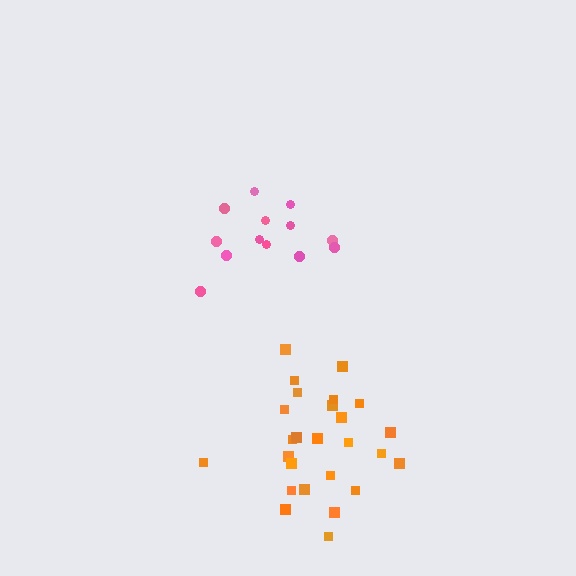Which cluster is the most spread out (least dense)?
Pink.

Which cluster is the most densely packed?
Orange.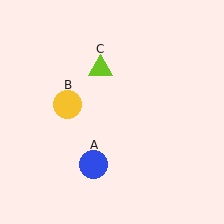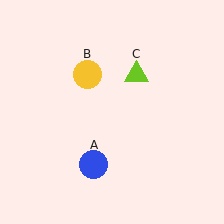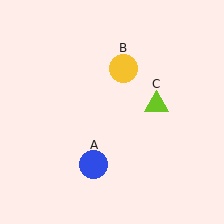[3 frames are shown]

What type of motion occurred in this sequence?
The yellow circle (object B), lime triangle (object C) rotated clockwise around the center of the scene.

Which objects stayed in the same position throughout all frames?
Blue circle (object A) remained stationary.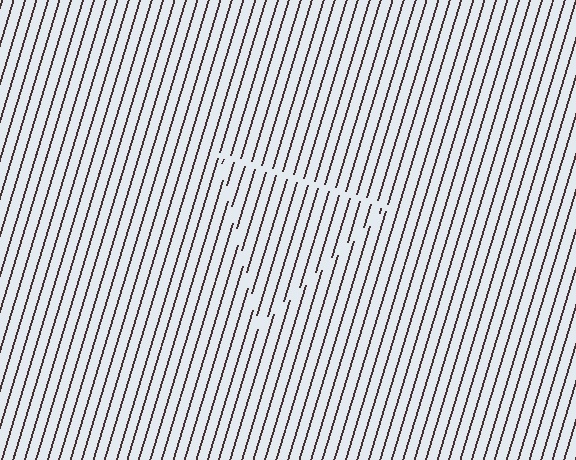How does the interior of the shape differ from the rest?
The interior of the shape contains the same grating, shifted by half a period — the contour is defined by the phase discontinuity where line-ends from the inner and outer gratings abut.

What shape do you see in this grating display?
An illusory triangle. The interior of the shape contains the same grating, shifted by half a period — the contour is defined by the phase discontinuity where line-ends from the inner and outer gratings abut.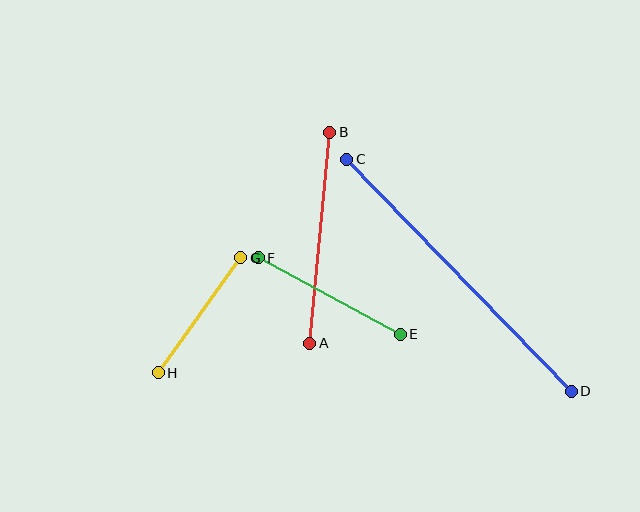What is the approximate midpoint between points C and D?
The midpoint is at approximately (459, 275) pixels.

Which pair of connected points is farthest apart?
Points C and D are farthest apart.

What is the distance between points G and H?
The distance is approximately 142 pixels.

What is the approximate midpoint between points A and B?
The midpoint is at approximately (320, 238) pixels.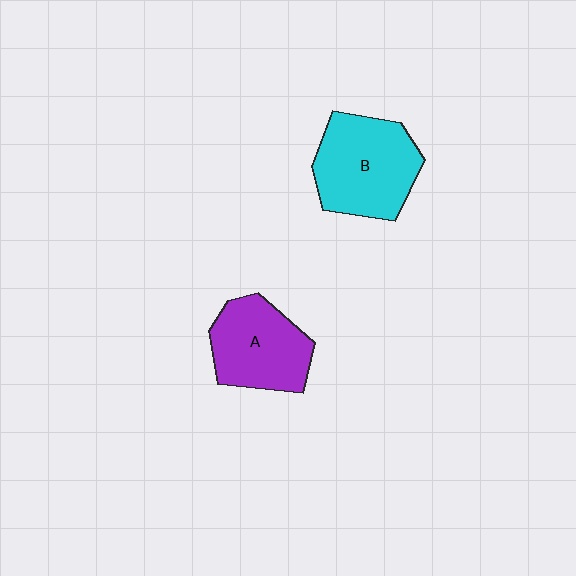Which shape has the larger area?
Shape B (cyan).